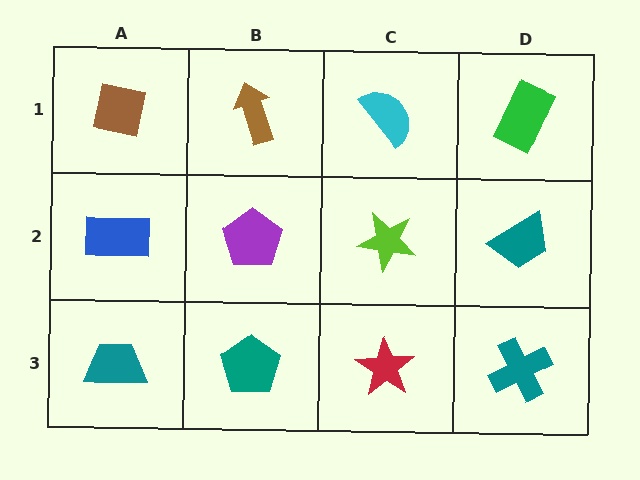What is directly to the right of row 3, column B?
A red star.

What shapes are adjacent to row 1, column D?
A teal trapezoid (row 2, column D), a cyan semicircle (row 1, column C).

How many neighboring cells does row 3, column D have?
2.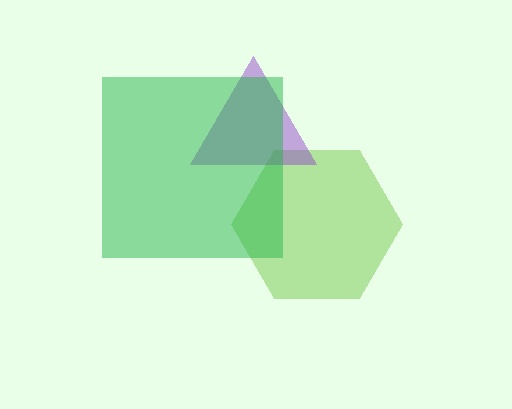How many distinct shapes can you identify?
There are 3 distinct shapes: a lime hexagon, a purple triangle, a green square.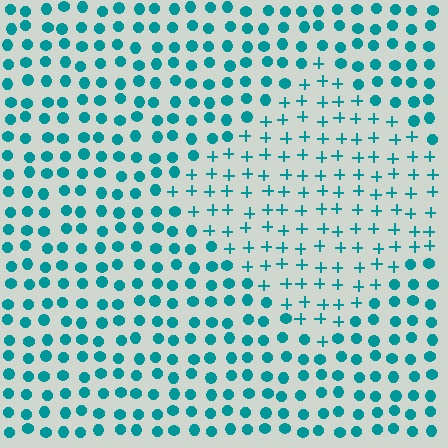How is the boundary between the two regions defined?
The boundary is defined by a change in element shape: plus signs inside vs. circles outside. All elements share the same color and spacing.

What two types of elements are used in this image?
The image uses plus signs inside the diamond region and circles outside it.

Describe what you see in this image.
The image is filled with small teal elements arranged in a uniform grid. A diamond-shaped region contains plus signs, while the surrounding area contains circles. The boundary is defined purely by the change in element shape.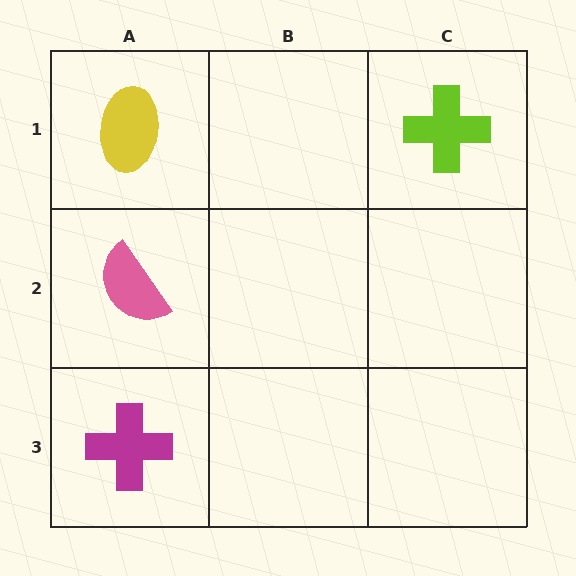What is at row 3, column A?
A magenta cross.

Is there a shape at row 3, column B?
No, that cell is empty.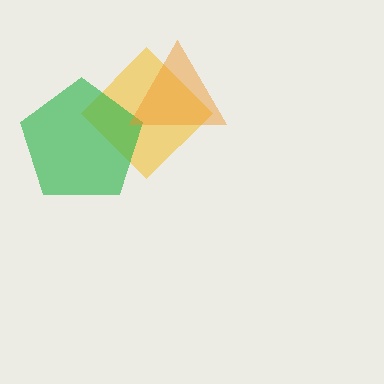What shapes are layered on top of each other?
The layered shapes are: a yellow diamond, a green pentagon, an orange triangle.